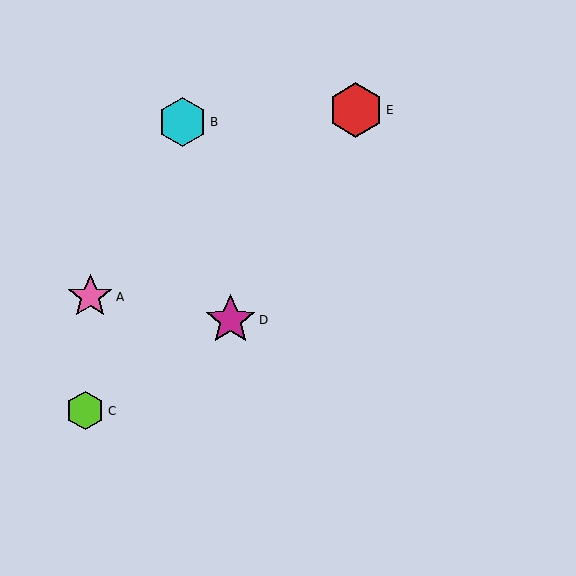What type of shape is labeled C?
Shape C is a lime hexagon.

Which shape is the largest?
The red hexagon (labeled E) is the largest.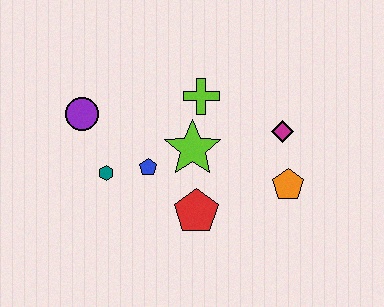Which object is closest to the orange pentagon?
The magenta diamond is closest to the orange pentagon.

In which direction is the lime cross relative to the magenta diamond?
The lime cross is to the left of the magenta diamond.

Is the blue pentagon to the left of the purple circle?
No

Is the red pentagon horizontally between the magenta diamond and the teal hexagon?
Yes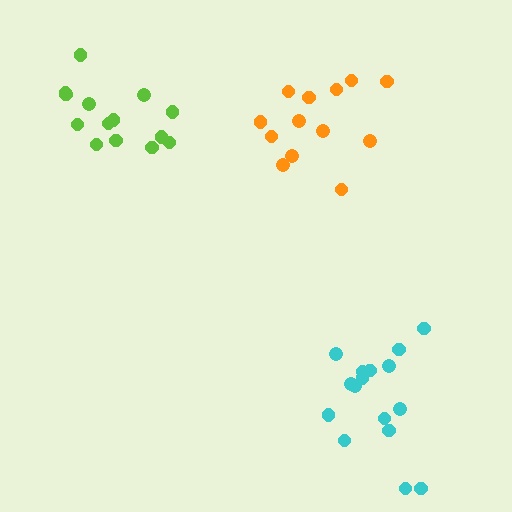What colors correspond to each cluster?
The clusters are colored: orange, cyan, lime.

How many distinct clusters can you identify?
There are 3 distinct clusters.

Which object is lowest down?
The cyan cluster is bottommost.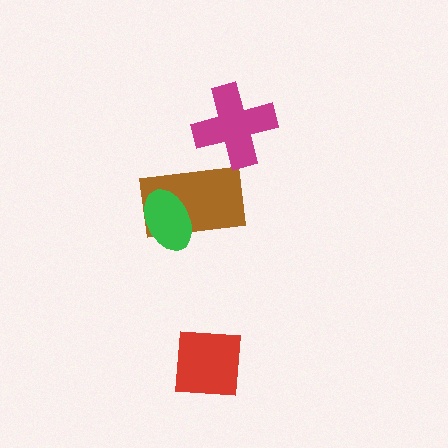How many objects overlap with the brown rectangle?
1 object overlaps with the brown rectangle.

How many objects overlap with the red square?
0 objects overlap with the red square.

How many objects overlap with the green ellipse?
1 object overlaps with the green ellipse.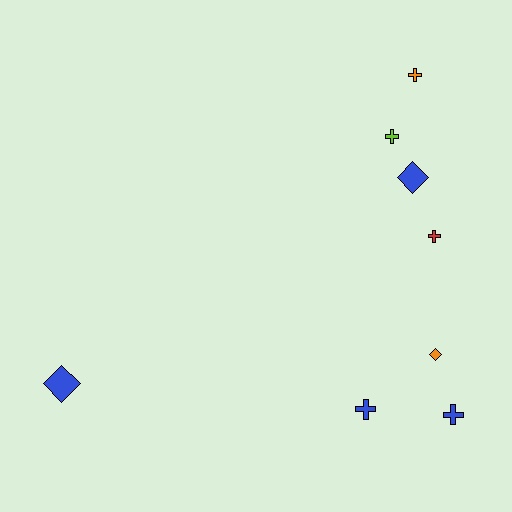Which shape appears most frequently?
Cross, with 5 objects.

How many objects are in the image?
There are 8 objects.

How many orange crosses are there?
There is 1 orange cross.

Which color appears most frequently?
Blue, with 4 objects.